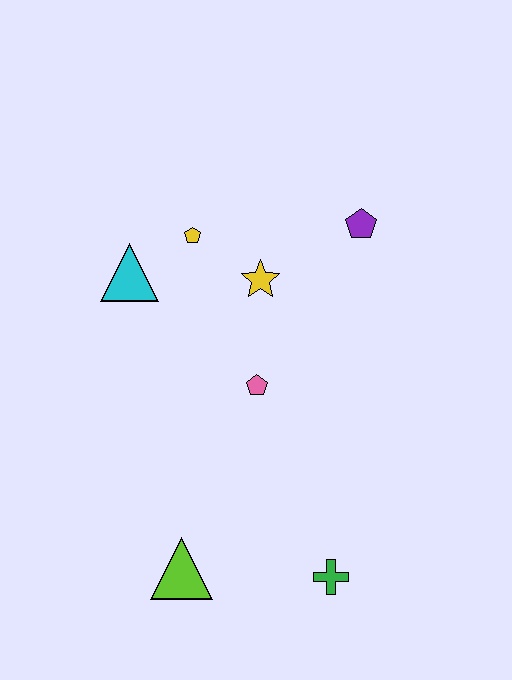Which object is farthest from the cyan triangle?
The green cross is farthest from the cyan triangle.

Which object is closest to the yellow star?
The yellow pentagon is closest to the yellow star.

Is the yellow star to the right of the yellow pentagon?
Yes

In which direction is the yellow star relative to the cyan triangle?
The yellow star is to the right of the cyan triangle.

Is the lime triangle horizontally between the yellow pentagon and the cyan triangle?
Yes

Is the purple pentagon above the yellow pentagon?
Yes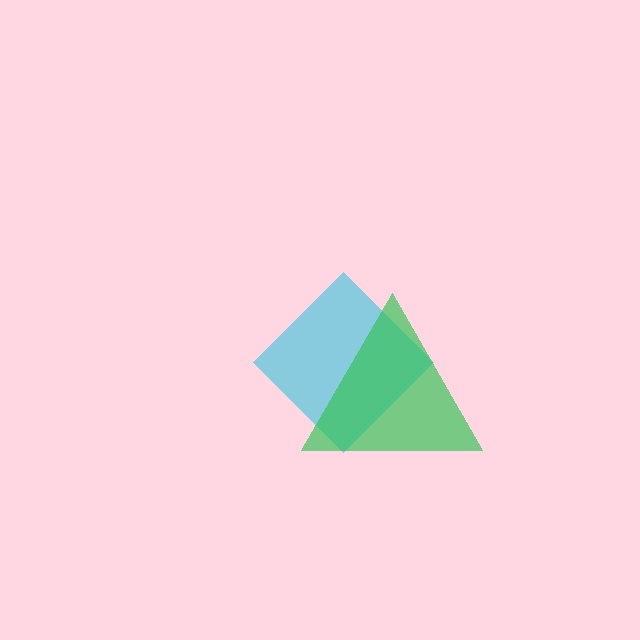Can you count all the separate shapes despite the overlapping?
Yes, there are 2 separate shapes.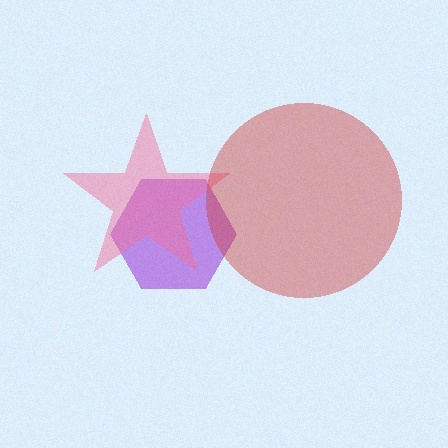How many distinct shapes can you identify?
There are 3 distinct shapes: a purple hexagon, a pink star, a red circle.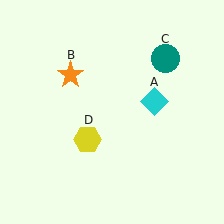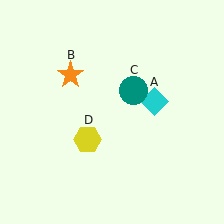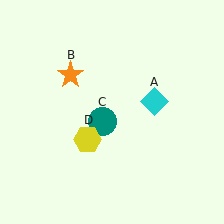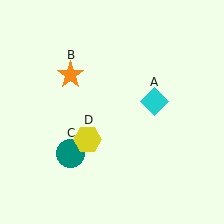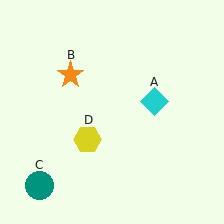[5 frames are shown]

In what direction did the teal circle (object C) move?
The teal circle (object C) moved down and to the left.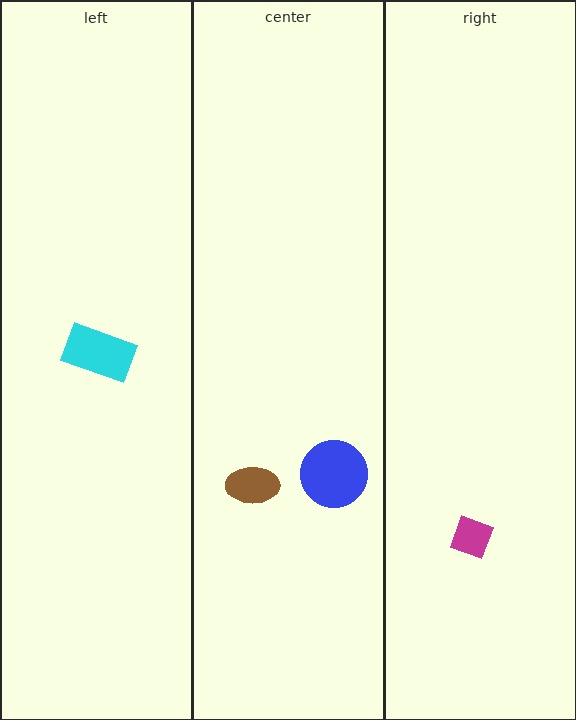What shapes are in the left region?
The cyan rectangle.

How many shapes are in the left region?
1.